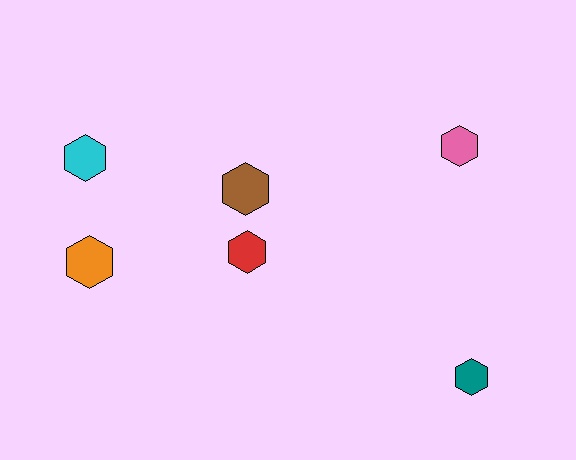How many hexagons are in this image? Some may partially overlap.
There are 6 hexagons.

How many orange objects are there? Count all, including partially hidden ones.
There is 1 orange object.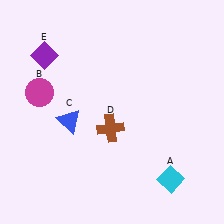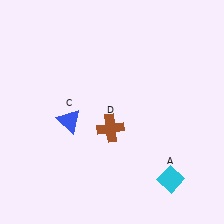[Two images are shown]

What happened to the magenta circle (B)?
The magenta circle (B) was removed in Image 2. It was in the top-left area of Image 1.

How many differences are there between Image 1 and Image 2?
There are 2 differences between the two images.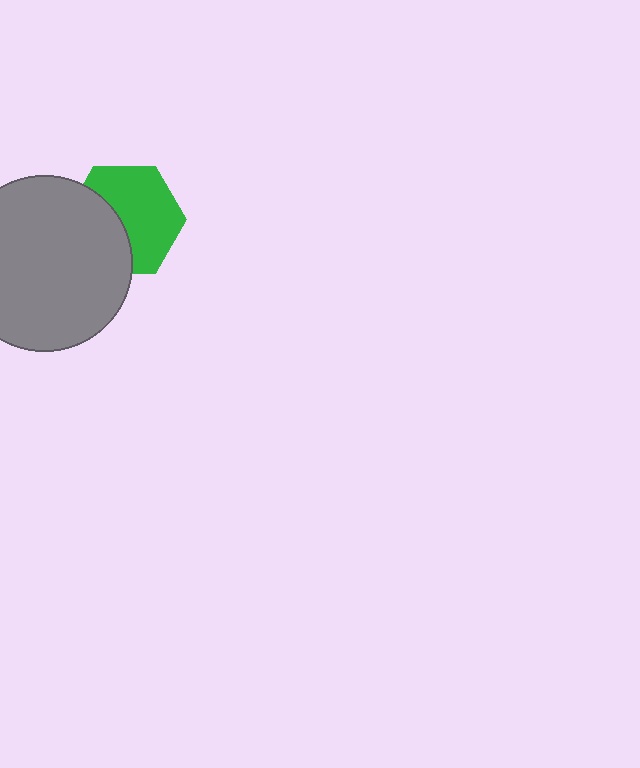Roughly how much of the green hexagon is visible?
About half of it is visible (roughly 61%).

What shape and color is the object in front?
The object in front is a gray circle.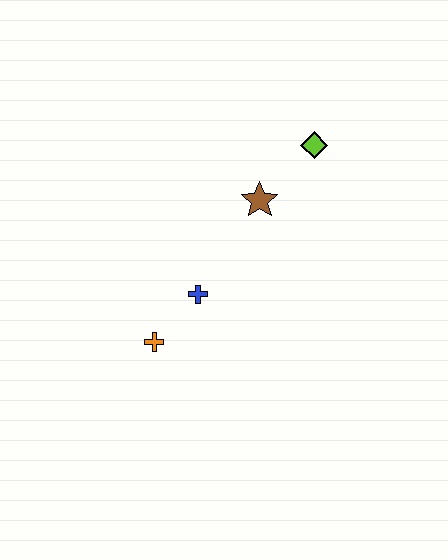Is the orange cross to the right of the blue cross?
No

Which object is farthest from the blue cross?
The lime diamond is farthest from the blue cross.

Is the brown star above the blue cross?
Yes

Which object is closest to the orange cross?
The blue cross is closest to the orange cross.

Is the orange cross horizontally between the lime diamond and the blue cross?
No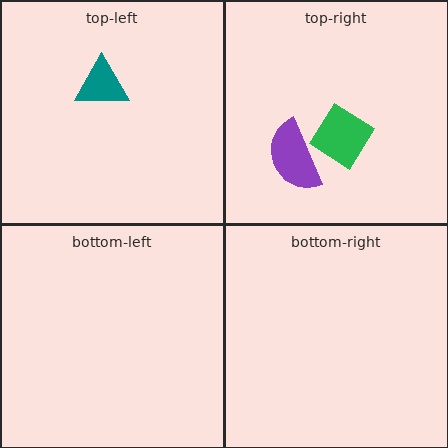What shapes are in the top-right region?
The green diamond, the purple semicircle.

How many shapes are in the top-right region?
2.